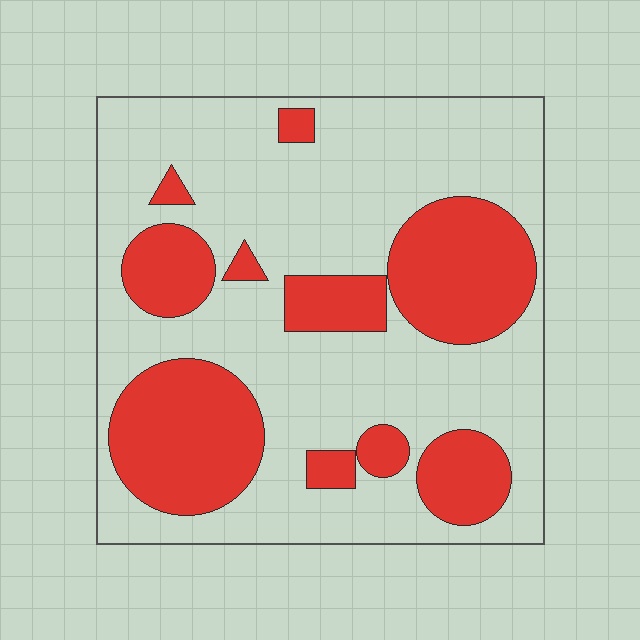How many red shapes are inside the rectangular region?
10.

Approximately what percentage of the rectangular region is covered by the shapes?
Approximately 30%.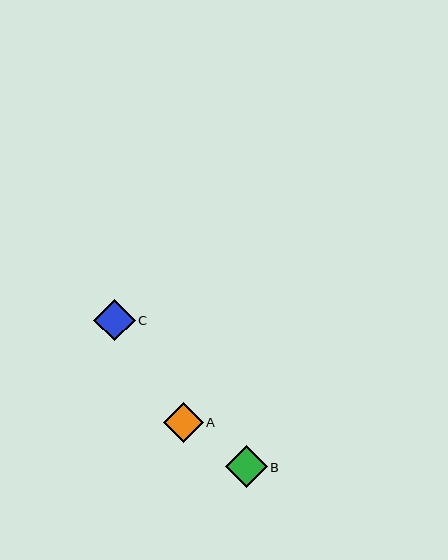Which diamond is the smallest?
Diamond A is the smallest with a size of approximately 40 pixels.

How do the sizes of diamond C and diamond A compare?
Diamond C and diamond A are approximately the same size.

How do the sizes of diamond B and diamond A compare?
Diamond B and diamond A are approximately the same size.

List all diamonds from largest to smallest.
From largest to smallest: B, C, A.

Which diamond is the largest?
Diamond B is the largest with a size of approximately 42 pixels.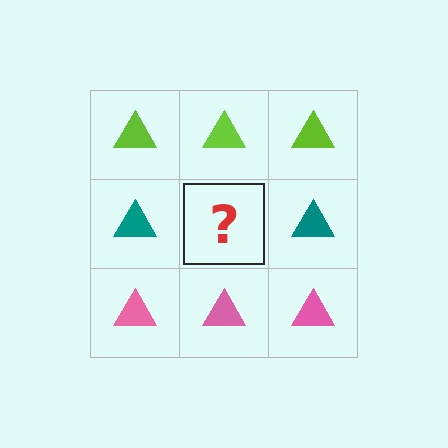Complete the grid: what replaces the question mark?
The question mark should be replaced with a teal triangle.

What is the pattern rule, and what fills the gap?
The rule is that each row has a consistent color. The gap should be filled with a teal triangle.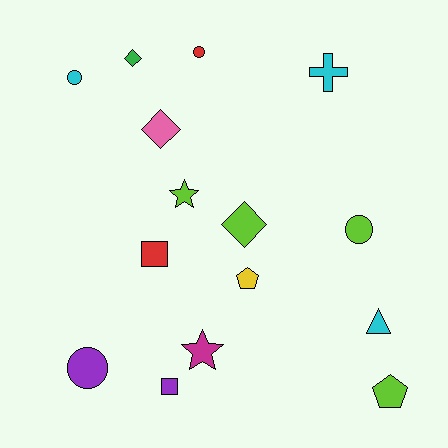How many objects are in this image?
There are 15 objects.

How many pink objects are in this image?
There is 1 pink object.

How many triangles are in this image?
There is 1 triangle.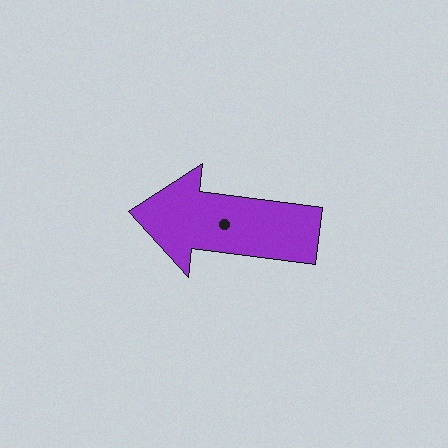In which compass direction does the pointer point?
West.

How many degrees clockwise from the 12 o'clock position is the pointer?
Approximately 277 degrees.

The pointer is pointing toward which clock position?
Roughly 9 o'clock.